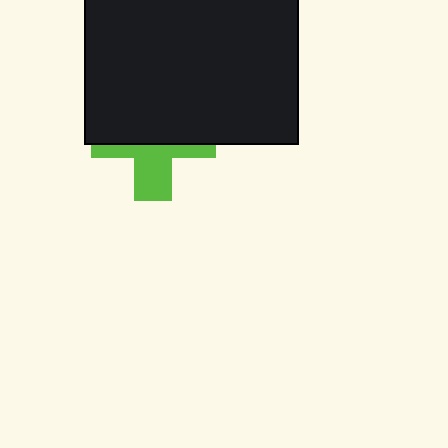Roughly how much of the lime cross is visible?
A small part of it is visible (roughly 40%).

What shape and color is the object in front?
The object in front is a black rectangle.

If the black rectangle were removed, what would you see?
You would see the complete lime cross.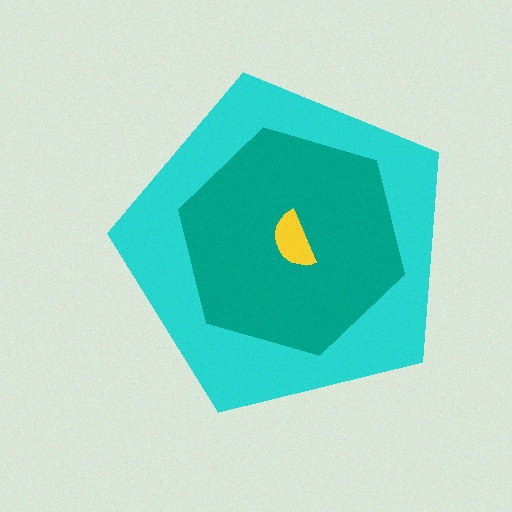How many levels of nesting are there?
3.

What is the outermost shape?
The cyan pentagon.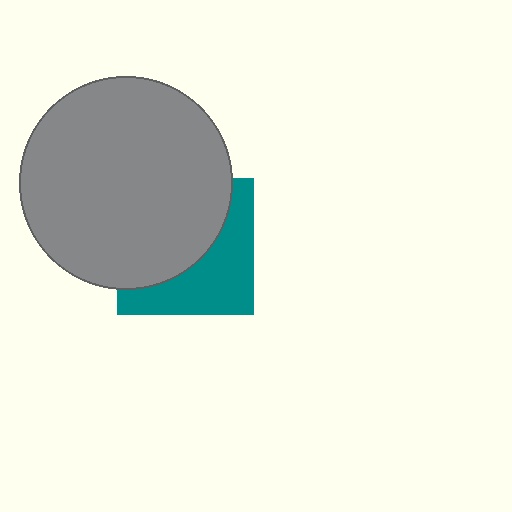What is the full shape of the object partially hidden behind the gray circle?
The partially hidden object is a teal square.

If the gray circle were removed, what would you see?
You would see the complete teal square.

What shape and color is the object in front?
The object in front is a gray circle.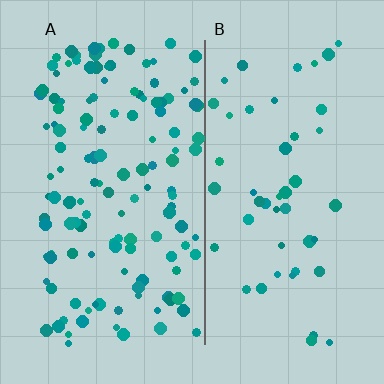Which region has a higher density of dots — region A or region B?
A (the left).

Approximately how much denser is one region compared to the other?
Approximately 2.8× — region A over region B.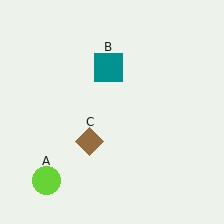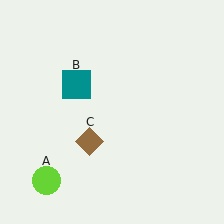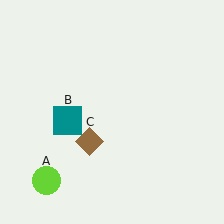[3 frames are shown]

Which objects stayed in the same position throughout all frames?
Lime circle (object A) and brown diamond (object C) remained stationary.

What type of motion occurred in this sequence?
The teal square (object B) rotated counterclockwise around the center of the scene.